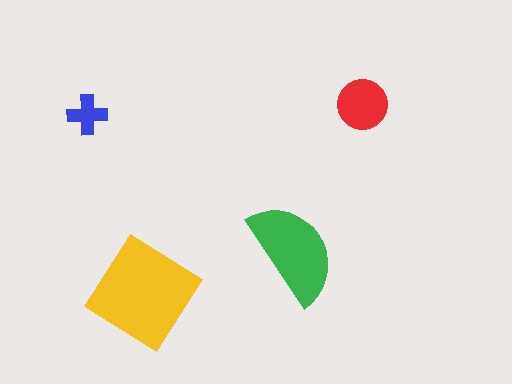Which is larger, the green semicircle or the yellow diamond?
The yellow diamond.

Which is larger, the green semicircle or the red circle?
The green semicircle.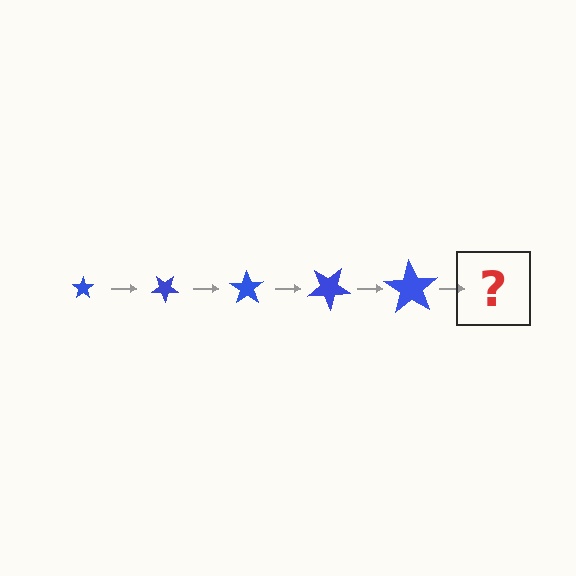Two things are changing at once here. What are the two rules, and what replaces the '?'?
The two rules are that the star grows larger each step and it rotates 35 degrees each step. The '?' should be a star, larger than the previous one and rotated 175 degrees from the start.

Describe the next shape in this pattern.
It should be a star, larger than the previous one and rotated 175 degrees from the start.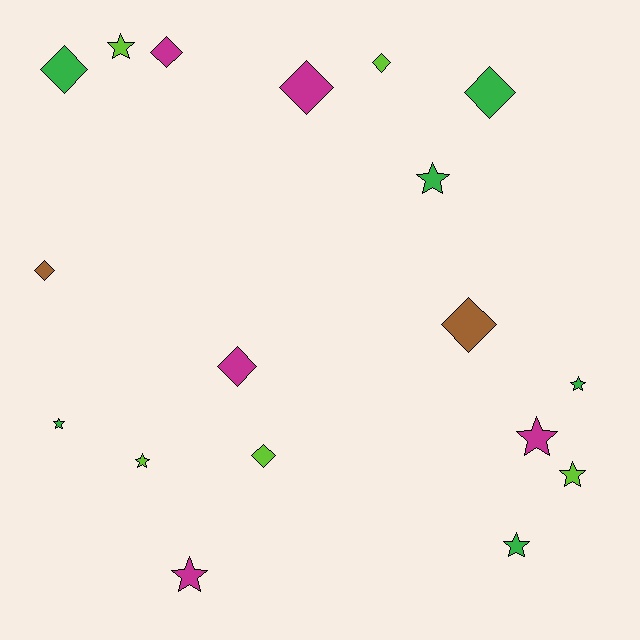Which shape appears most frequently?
Diamond, with 9 objects.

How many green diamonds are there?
There are 2 green diamonds.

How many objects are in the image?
There are 18 objects.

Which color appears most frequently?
Green, with 6 objects.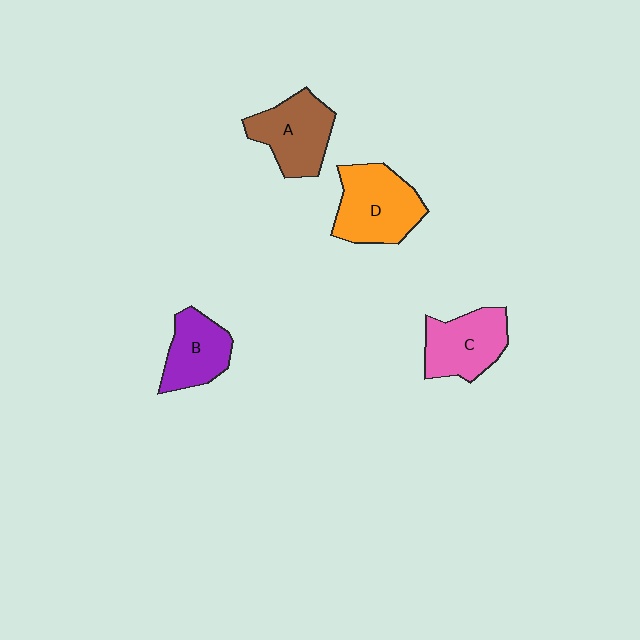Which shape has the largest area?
Shape D (orange).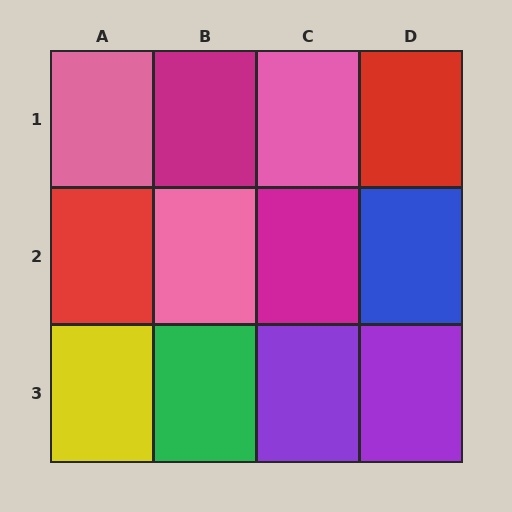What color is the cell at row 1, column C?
Pink.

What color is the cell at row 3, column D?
Purple.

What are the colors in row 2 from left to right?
Red, pink, magenta, blue.